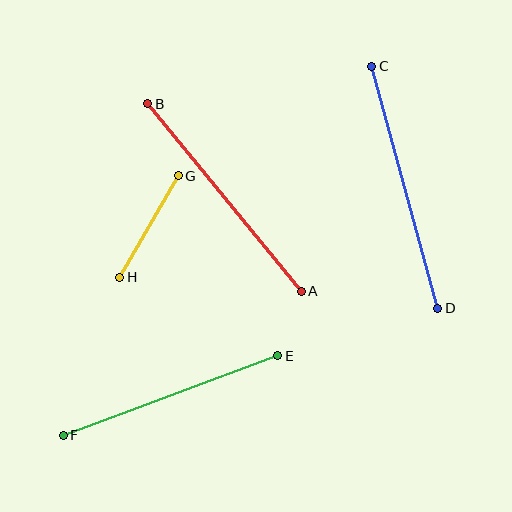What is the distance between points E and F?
The distance is approximately 229 pixels.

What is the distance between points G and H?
The distance is approximately 117 pixels.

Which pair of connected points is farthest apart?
Points C and D are farthest apart.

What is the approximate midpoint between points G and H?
The midpoint is at approximately (149, 226) pixels.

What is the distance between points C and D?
The distance is approximately 251 pixels.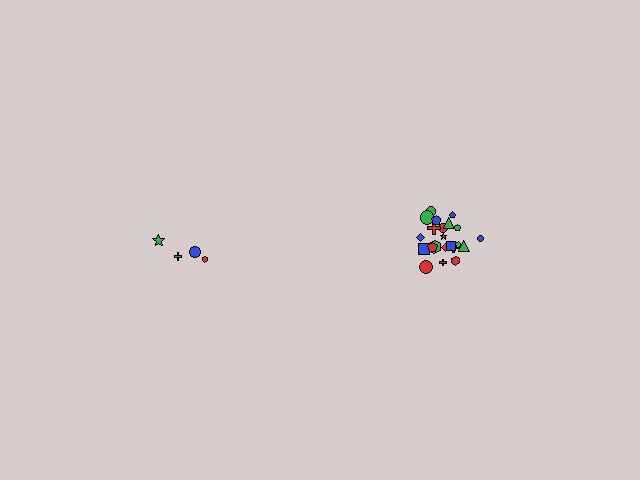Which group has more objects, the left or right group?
The right group.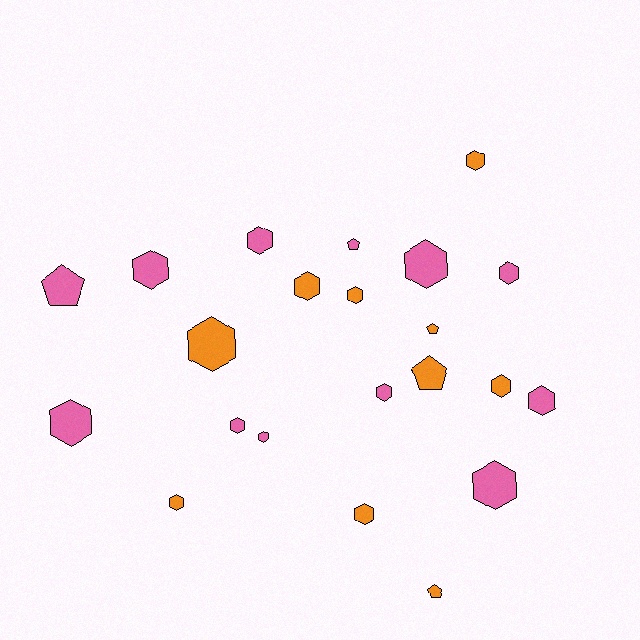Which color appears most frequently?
Pink, with 12 objects.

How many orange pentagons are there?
There are 3 orange pentagons.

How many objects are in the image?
There are 22 objects.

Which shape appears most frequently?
Hexagon, with 17 objects.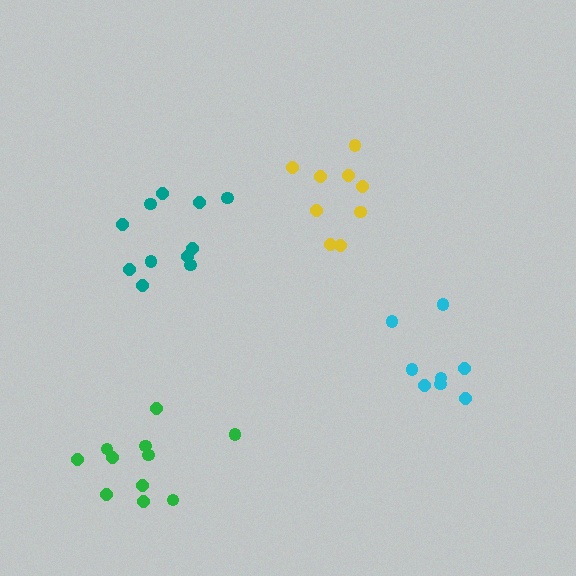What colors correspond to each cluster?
The clusters are colored: teal, yellow, green, cyan.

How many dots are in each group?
Group 1: 11 dots, Group 2: 9 dots, Group 3: 11 dots, Group 4: 8 dots (39 total).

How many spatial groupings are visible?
There are 4 spatial groupings.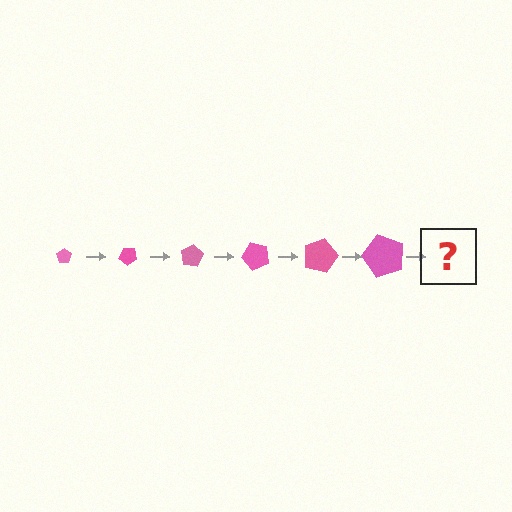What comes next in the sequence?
The next element should be a pentagon, larger than the previous one and rotated 240 degrees from the start.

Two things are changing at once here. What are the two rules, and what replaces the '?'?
The two rules are that the pentagon grows larger each step and it rotates 40 degrees each step. The '?' should be a pentagon, larger than the previous one and rotated 240 degrees from the start.